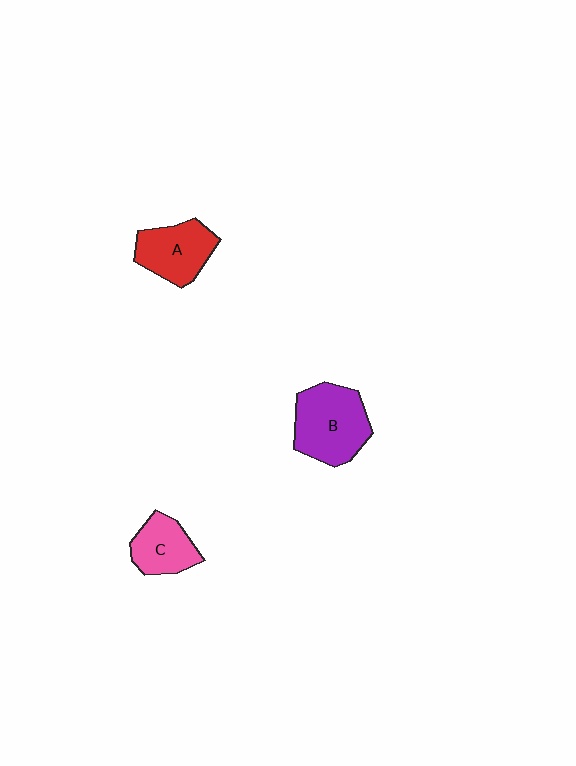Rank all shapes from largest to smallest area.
From largest to smallest: B (purple), A (red), C (pink).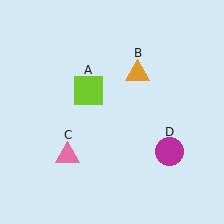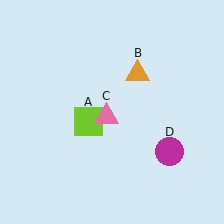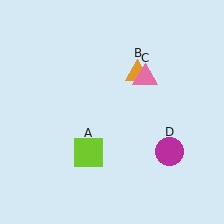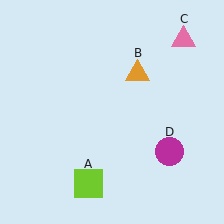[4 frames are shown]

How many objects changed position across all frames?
2 objects changed position: lime square (object A), pink triangle (object C).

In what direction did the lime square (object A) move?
The lime square (object A) moved down.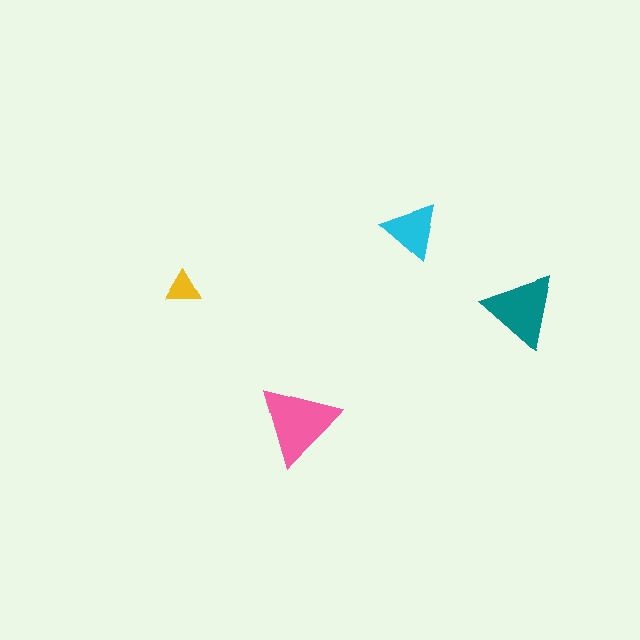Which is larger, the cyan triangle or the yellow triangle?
The cyan one.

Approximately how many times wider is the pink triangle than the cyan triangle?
About 1.5 times wider.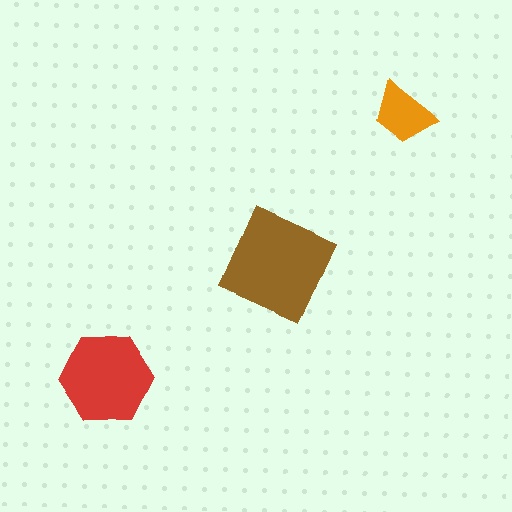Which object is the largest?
The brown square.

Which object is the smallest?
The orange trapezoid.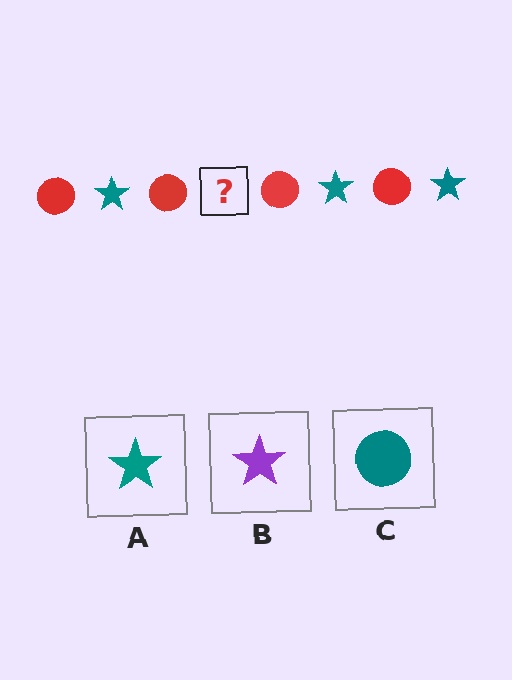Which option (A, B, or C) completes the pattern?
A.